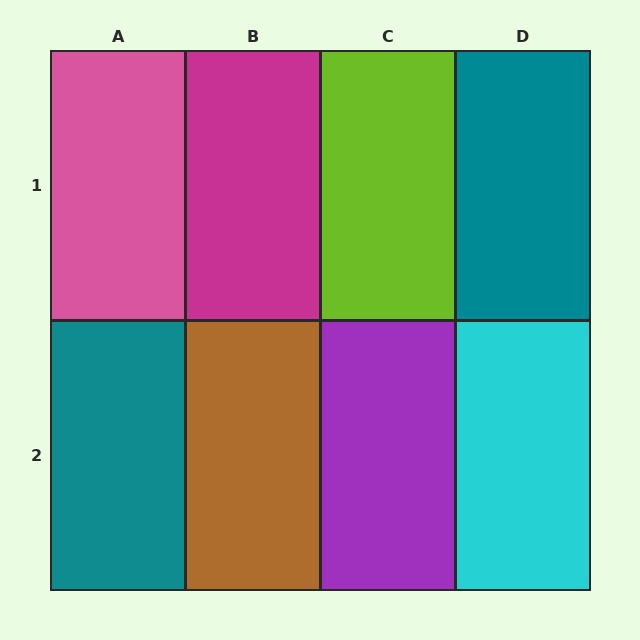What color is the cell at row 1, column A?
Pink.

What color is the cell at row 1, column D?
Teal.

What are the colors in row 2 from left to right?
Teal, brown, purple, cyan.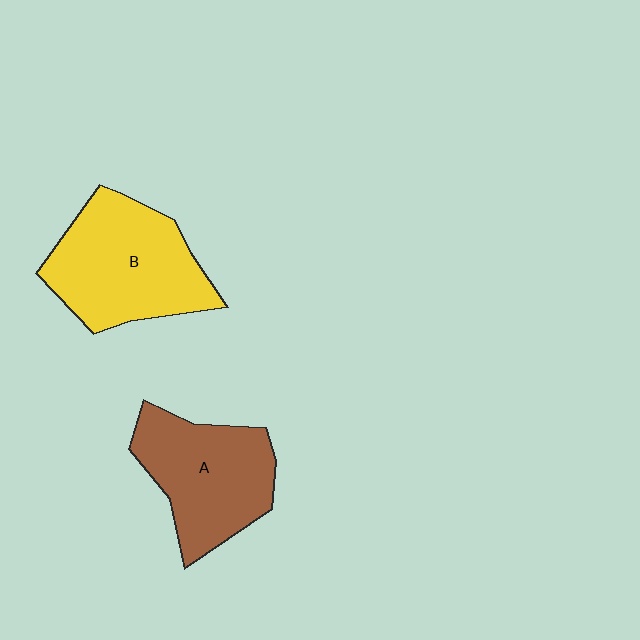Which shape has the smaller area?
Shape A (brown).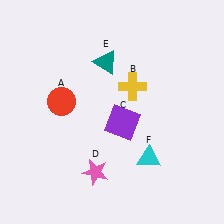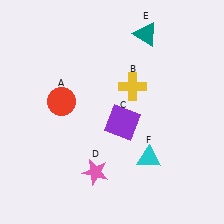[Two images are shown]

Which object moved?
The teal triangle (E) moved right.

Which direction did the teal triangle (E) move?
The teal triangle (E) moved right.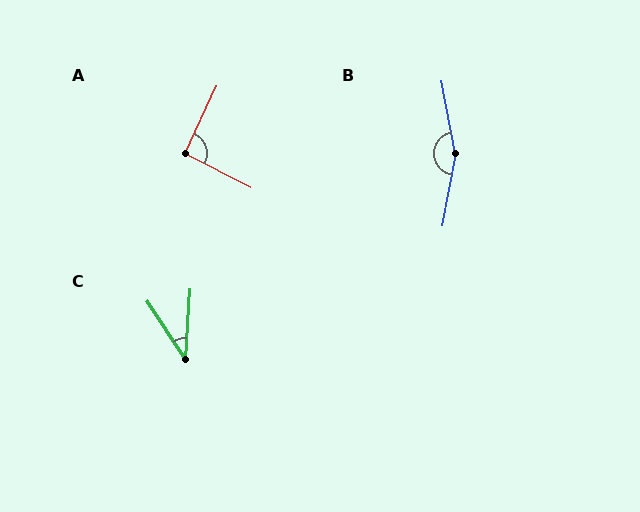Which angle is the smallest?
C, at approximately 37 degrees.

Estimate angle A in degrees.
Approximately 92 degrees.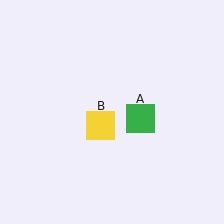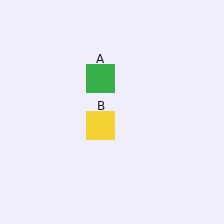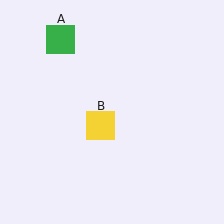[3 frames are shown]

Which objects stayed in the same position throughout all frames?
Yellow square (object B) remained stationary.